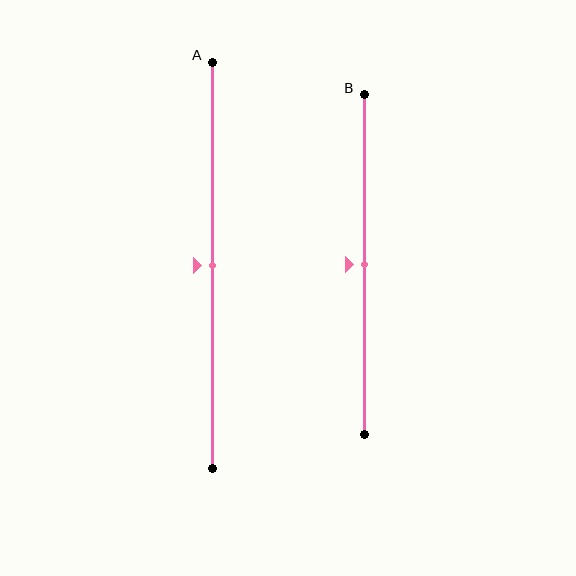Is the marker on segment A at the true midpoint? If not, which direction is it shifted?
Yes, the marker on segment A is at the true midpoint.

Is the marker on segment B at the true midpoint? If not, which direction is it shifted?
Yes, the marker on segment B is at the true midpoint.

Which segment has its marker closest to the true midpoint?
Segment A has its marker closest to the true midpoint.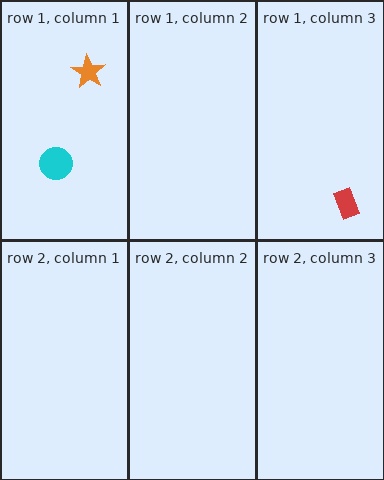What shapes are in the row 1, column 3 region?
The red rectangle.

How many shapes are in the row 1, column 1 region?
2.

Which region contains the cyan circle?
The row 1, column 1 region.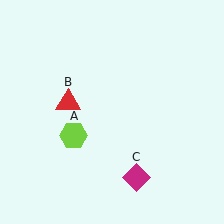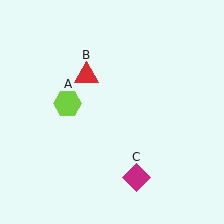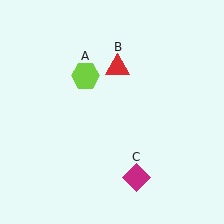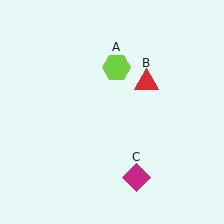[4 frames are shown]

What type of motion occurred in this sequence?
The lime hexagon (object A), red triangle (object B) rotated clockwise around the center of the scene.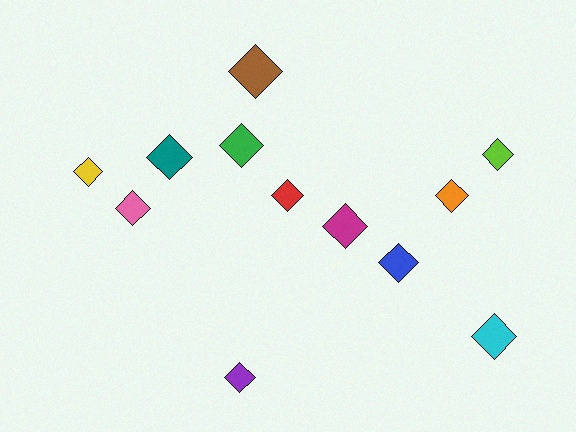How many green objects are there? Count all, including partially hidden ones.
There is 1 green object.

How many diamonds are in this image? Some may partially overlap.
There are 12 diamonds.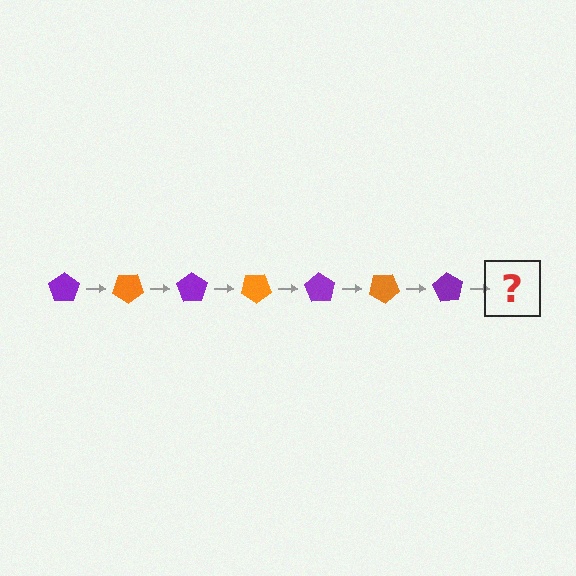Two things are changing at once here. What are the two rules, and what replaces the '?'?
The two rules are that it rotates 35 degrees each step and the color cycles through purple and orange. The '?' should be an orange pentagon, rotated 245 degrees from the start.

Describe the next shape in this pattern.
It should be an orange pentagon, rotated 245 degrees from the start.